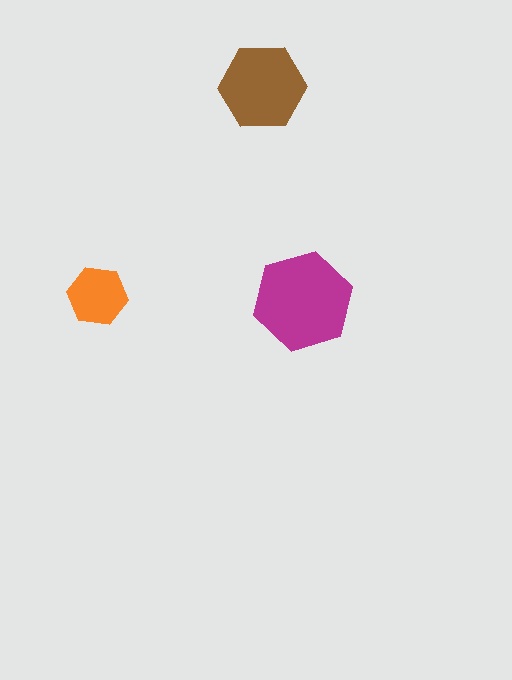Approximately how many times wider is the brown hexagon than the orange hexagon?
About 1.5 times wider.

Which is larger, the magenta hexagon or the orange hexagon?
The magenta one.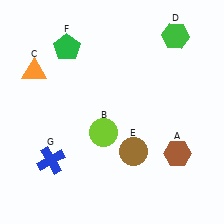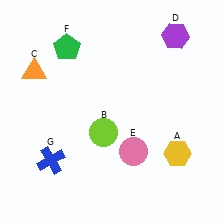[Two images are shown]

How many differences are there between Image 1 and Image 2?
There are 3 differences between the two images.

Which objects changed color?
A changed from brown to yellow. D changed from green to purple. E changed from brown to pink.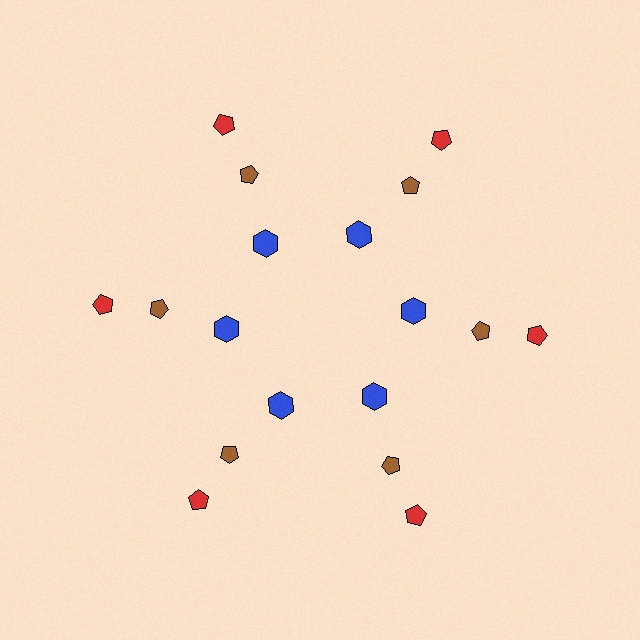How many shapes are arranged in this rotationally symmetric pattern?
There are 18 shapes, arranged in 6 groups of 3.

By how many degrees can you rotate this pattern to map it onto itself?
The pattern maps onto itself every 60 degrees of rotation.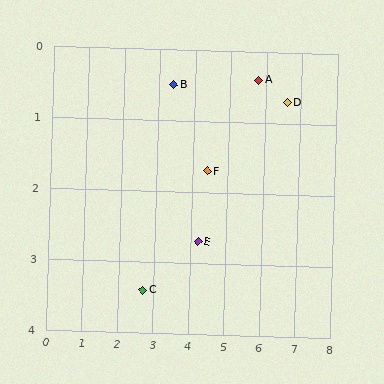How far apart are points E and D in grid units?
Points E and D are about 3.1 grid units apart.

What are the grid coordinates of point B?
Point B is at approximately (3.4, 0.5).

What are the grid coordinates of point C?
Point C is at approximately (2.7, 3.4).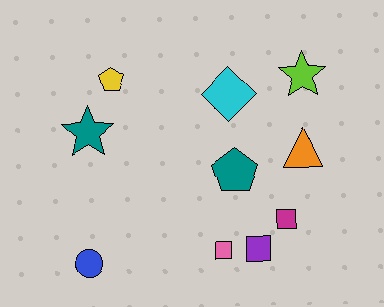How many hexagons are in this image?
There are no hexagons.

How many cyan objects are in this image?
There is 1 cyan object.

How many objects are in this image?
There are 10 objects.